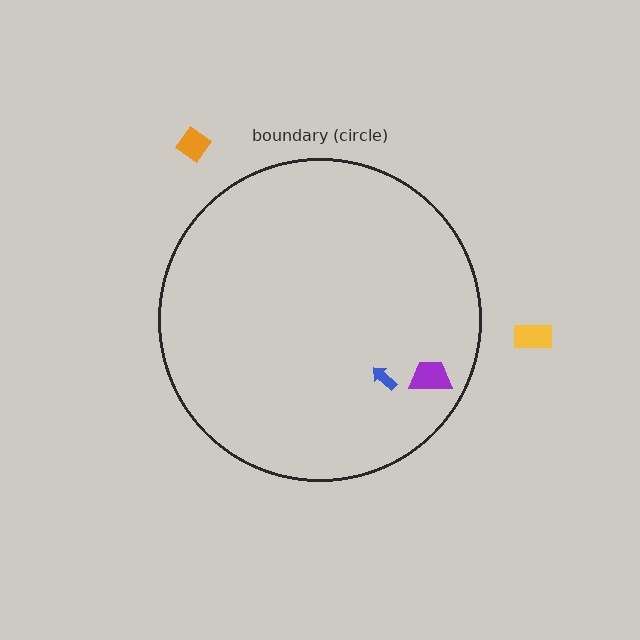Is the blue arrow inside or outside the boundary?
Inside.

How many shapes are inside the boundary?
2 inside, 2 outside.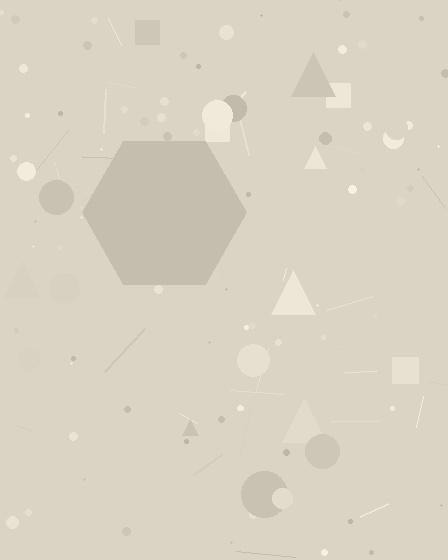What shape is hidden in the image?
A hexagon is hidden in the image.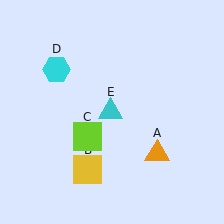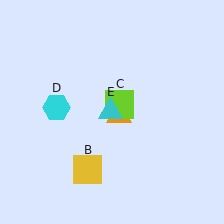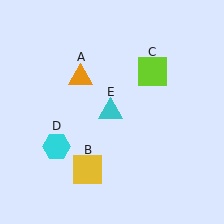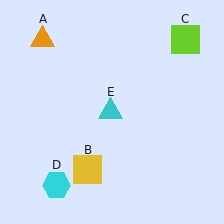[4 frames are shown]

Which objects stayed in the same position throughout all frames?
Yellow square (object B) and cyan triangle (object E) remained stationary.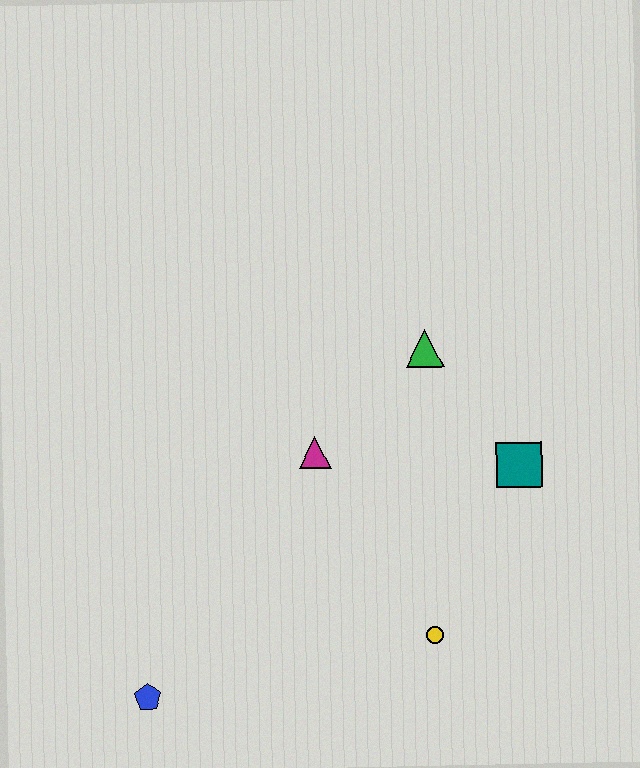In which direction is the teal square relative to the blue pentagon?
The teal square is to the right of the blue pentagon.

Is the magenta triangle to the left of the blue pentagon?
No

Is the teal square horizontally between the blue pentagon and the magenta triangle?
No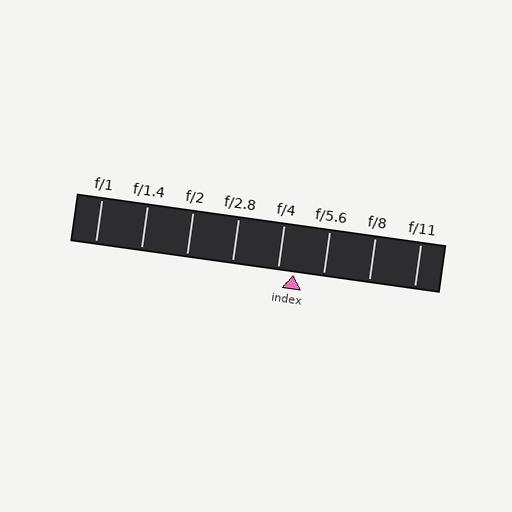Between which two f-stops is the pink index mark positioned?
The index mark is between f/4 and f/5.6.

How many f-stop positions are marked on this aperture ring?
There are 8 f-stop positions marked.